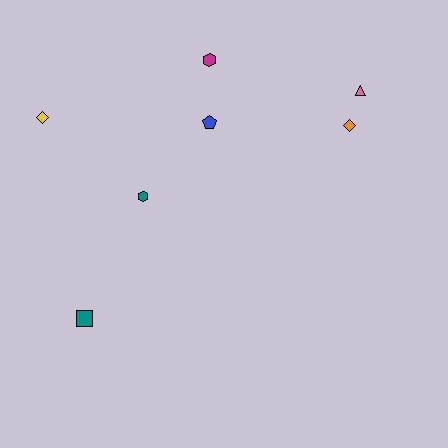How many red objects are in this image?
There are no red objects.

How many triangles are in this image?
There is 1 triangle.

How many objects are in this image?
There are 7 objects.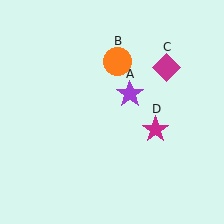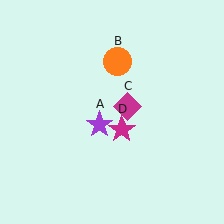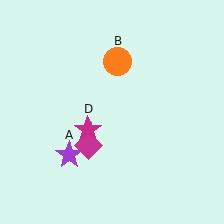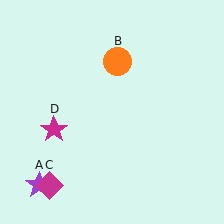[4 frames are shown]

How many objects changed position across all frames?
3 objects changed position: purple star (object A), magenta diamond (object C), magenta star (object D).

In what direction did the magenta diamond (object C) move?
The magenta diamond (object C) moved down and to the left.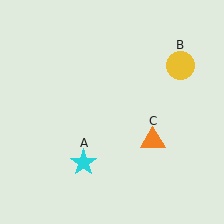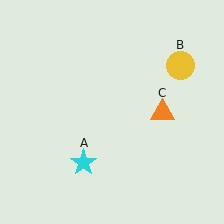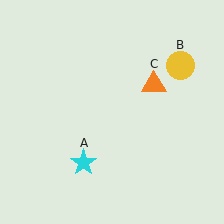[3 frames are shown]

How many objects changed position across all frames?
1 object changed position: orange triangle (object C).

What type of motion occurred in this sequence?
The orange triangle (object C) rotated counterclockwise around the center of the scene.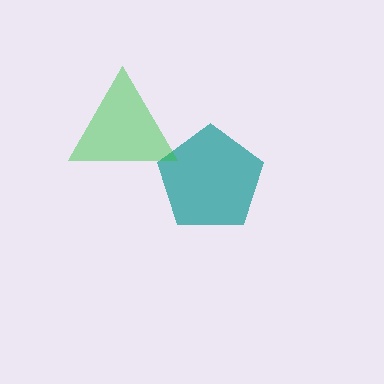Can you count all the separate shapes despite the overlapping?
Yes, there are 2 separate shapes.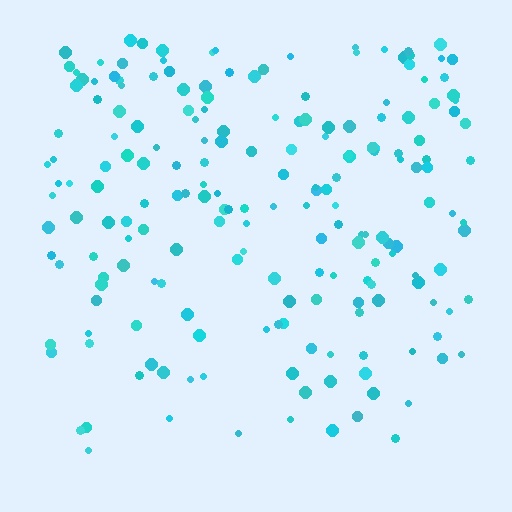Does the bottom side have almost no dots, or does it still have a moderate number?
Still a moderate number, just noticeably fewer than the top.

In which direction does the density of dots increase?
From bottom to top, with the top side densest.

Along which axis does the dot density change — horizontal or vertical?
Vertical.